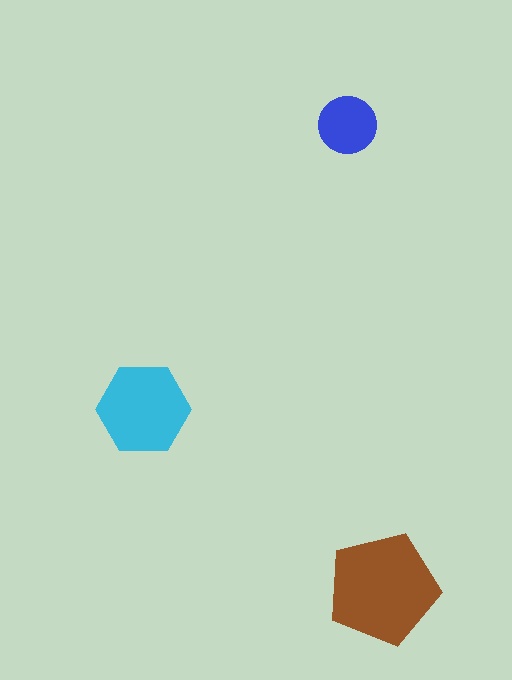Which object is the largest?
The brown pentagon.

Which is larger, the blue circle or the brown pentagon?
The brown pentagon.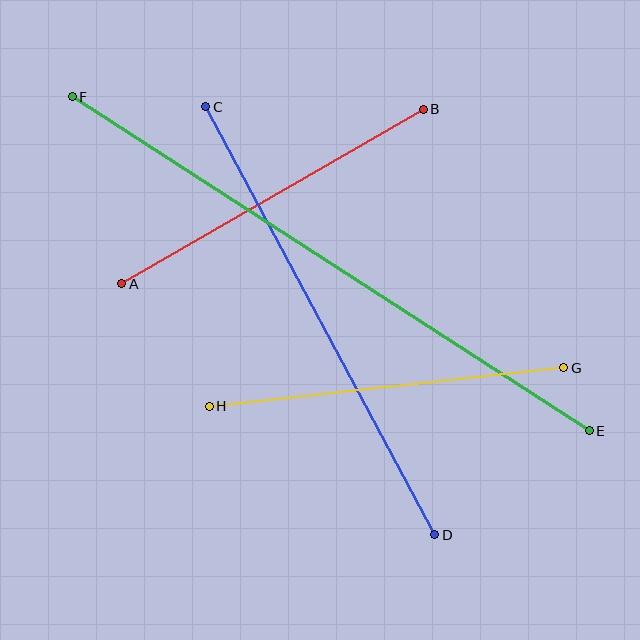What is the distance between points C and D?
The distance is approximately 485 pixels.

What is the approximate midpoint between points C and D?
The midpoint is at approximately (320, 321) pixels.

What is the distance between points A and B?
The distance is approximately 348 pixels.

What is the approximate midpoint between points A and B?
The midpoint is at approximately (272, 196) pixels.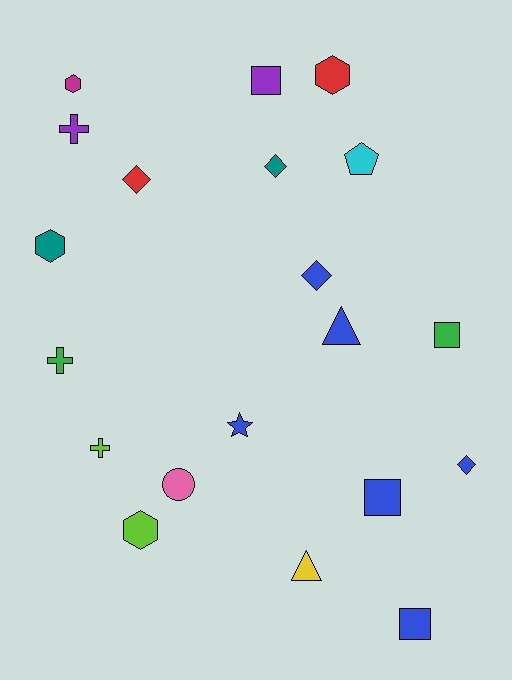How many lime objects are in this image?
There are 2 lime objects.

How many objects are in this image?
There are 20 objects.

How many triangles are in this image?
There are 2 triangles.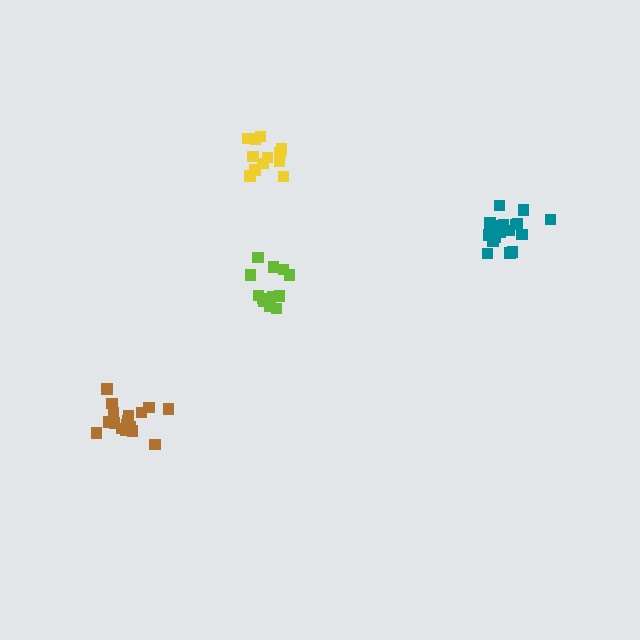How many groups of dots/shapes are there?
There are 4 groups.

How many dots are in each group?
Group 1: 12 dots, Group 2: 18 dots, Group 3: 17 dots, Group 4: 15 dots (62 total).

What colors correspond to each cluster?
The clusters are colored: yellow, teal, brown, lime.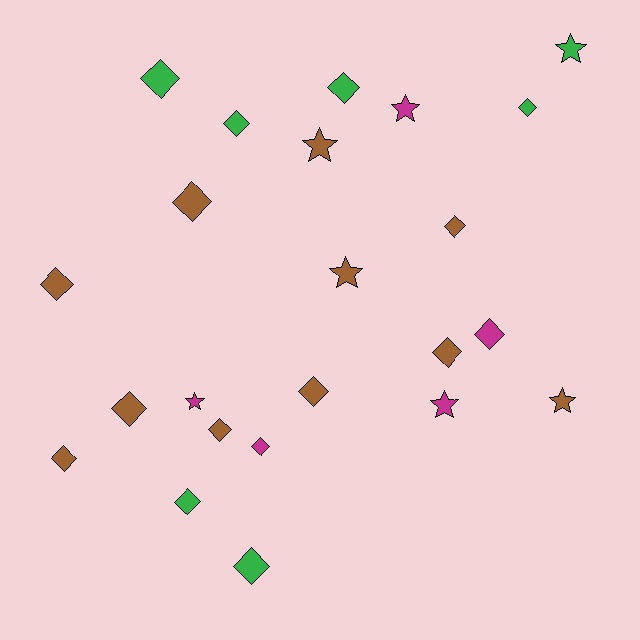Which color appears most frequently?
Brown, with 11 objects.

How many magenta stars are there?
There are 3 magenta stars.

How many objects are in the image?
There are 23 objects.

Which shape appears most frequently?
Diamond, with 16 objects.